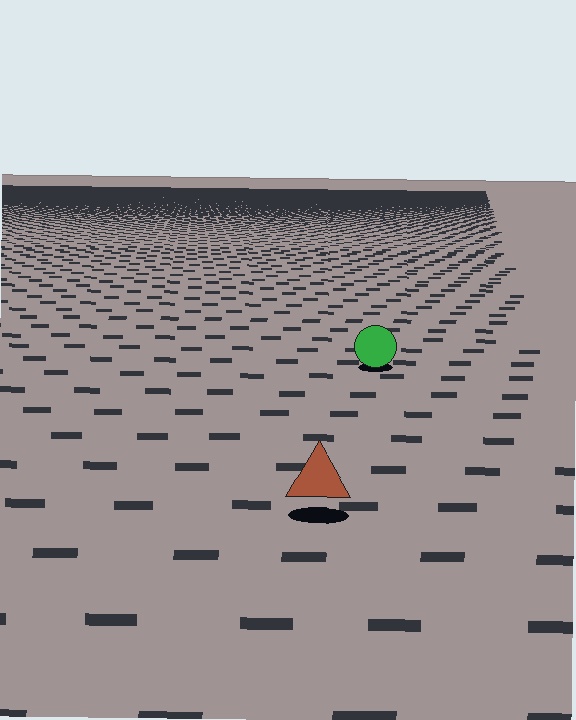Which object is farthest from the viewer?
The green circle is farthest from the viewer. It appears smaller and the ground texture around it is denser.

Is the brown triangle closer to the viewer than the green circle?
Yes. The brown triangle is closer — you can tell from the texture gradient: the ground texture is coarser near it.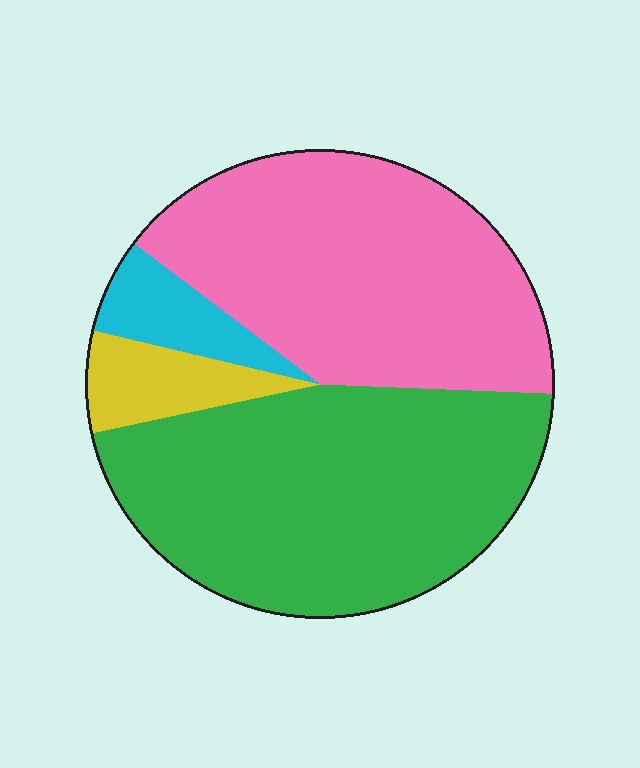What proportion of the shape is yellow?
Yellow takes up less than a quarter of the shape.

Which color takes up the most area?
Green, at roughly 45%.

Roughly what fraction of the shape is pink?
Pink takes up about two fifths (2/5) of the shape.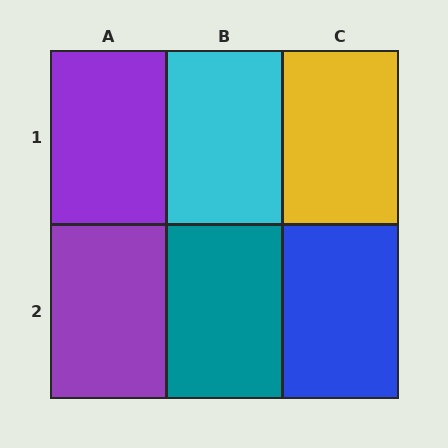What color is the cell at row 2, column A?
Purple.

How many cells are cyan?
1 cell is cyan.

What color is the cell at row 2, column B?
Teal.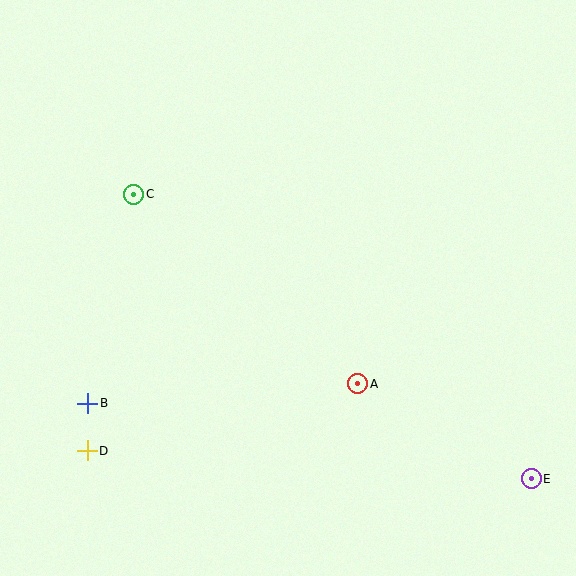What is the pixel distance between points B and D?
The distance between B and D is 47 pixels.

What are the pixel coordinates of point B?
Point B is at (88, 403).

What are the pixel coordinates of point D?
Point D is at (87, 451).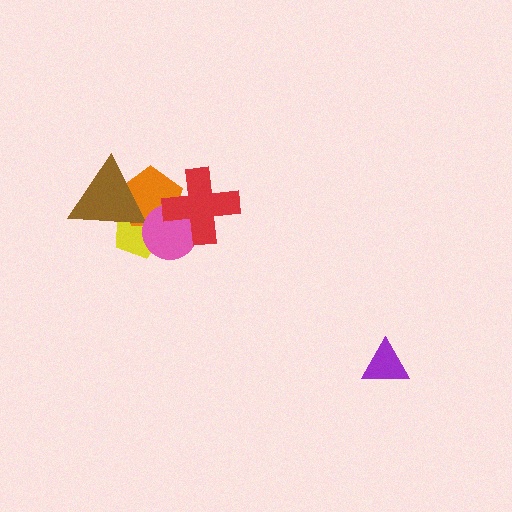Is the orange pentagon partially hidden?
Yes, it is partially covered by another shape.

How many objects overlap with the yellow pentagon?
3 objects overlap with the yellow pentagon.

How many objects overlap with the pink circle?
3 objects overlap with the pink circle.